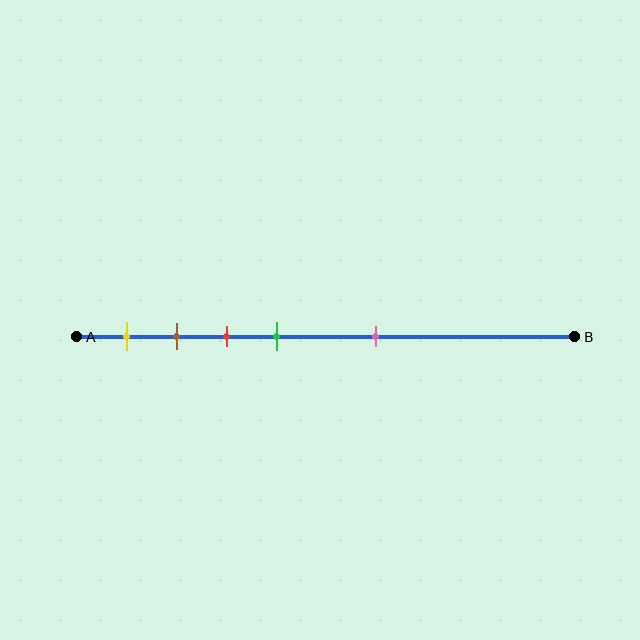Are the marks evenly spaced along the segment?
No, the marks are not evenly spaced.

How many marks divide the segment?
There are 5 marks dividing the segment.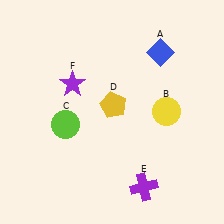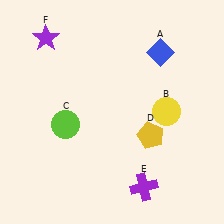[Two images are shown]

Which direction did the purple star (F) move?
The purple star (F) moved up.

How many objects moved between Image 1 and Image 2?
2 objects moved between the two images.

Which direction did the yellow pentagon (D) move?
The yellow pentagon (D) moved right.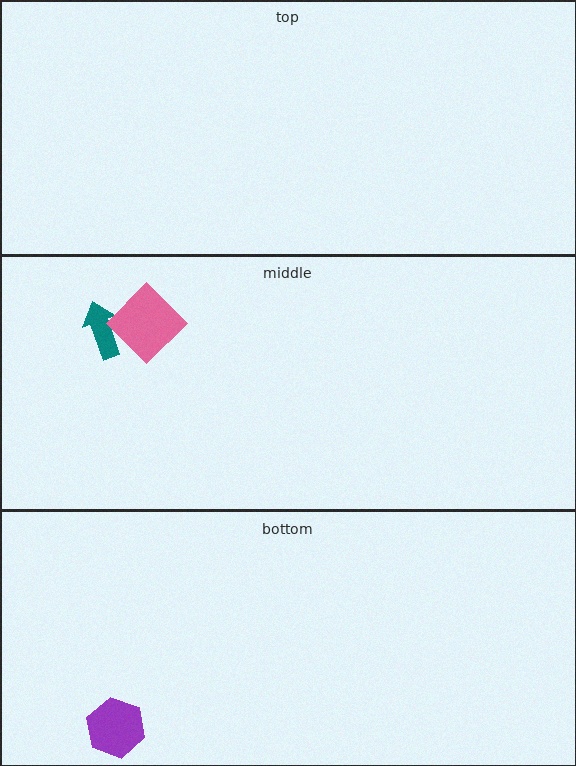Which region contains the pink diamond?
The middle region.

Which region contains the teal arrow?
The middle region.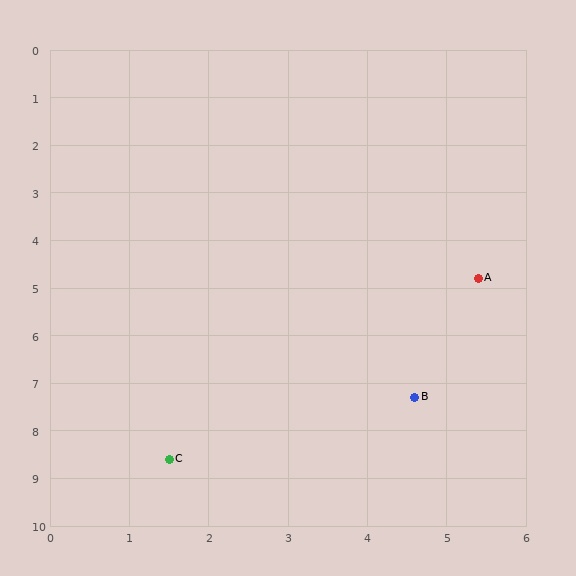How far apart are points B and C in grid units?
Points B and C are about 3.4 grid units apart.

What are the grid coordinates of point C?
Point C is at approximately (1.5, 8.6).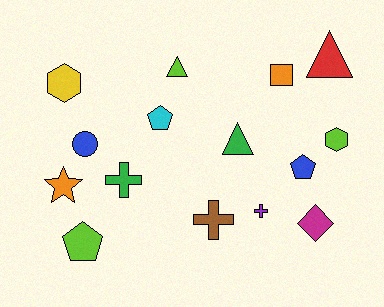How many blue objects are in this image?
There are 2 blue objects.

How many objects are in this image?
There are 15 objects.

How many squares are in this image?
There is 1 square.